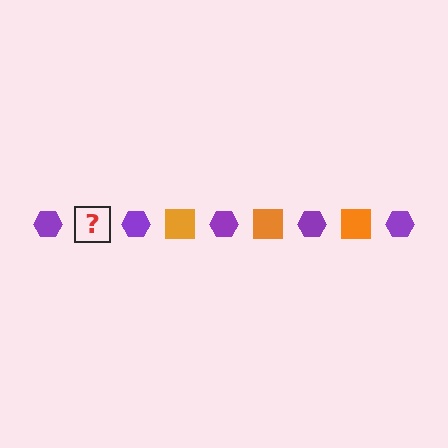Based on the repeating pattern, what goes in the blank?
The blank should be an orange square.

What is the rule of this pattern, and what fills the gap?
The rule is that the pattern alternates between purple hexagon and orange square. The gap should be filled with an orange square.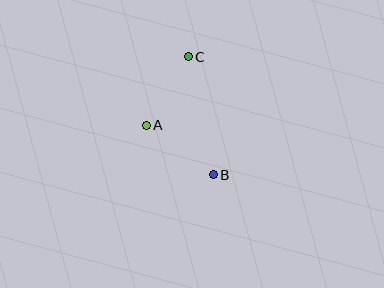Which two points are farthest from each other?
Points B and C are farthest from each other.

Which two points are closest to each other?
Points A and C are closest to each other.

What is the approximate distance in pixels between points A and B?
The distance between A and B is approximately 83 pixels.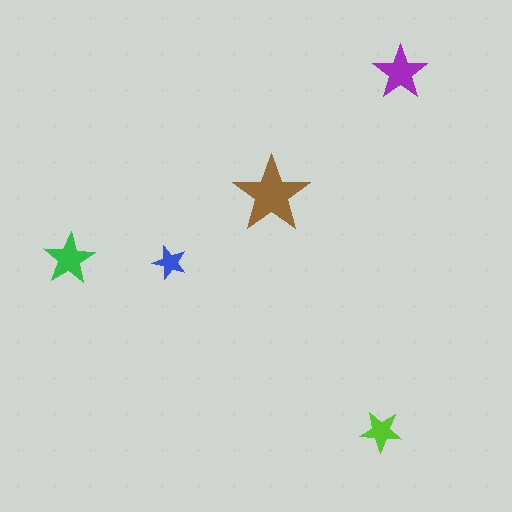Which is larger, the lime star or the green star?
The green one.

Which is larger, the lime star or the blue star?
The lime one.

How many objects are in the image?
There are 5 objects in the image.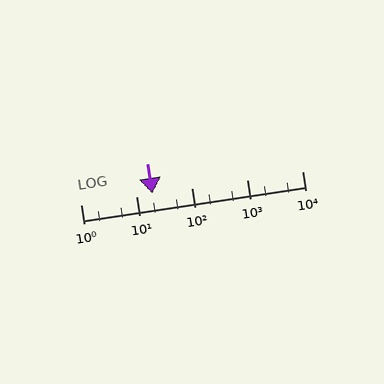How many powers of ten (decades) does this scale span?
The scale spans 4 decades, from 1 to 10000.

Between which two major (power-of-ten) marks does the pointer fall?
The pointer is between 10 and 100.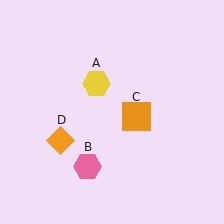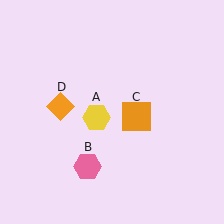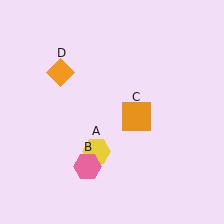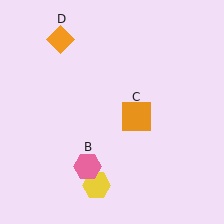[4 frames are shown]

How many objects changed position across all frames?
2 objects changed position: yellow hexagon (object A), orange diamond (object D).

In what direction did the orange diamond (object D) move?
The orange diamond (object D) moved up.